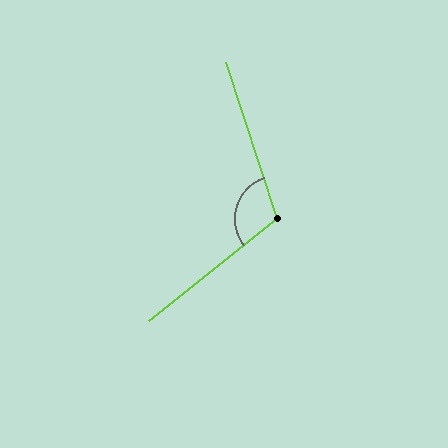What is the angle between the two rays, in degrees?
Approximately 111 degrees.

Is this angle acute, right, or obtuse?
It is obtuse.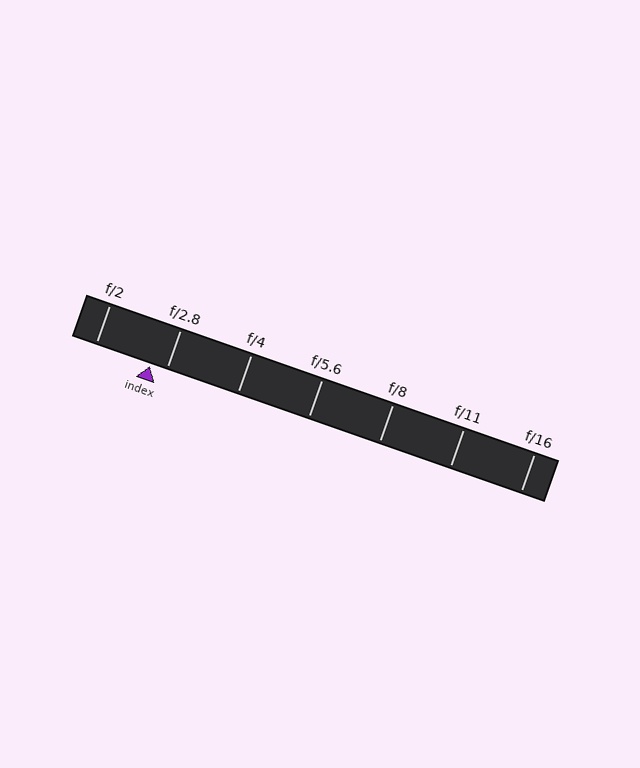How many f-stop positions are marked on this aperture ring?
There are 7 f-stop positions marked.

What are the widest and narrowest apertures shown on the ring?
The widest aperture shown is f/2 and the narrowest is f/16.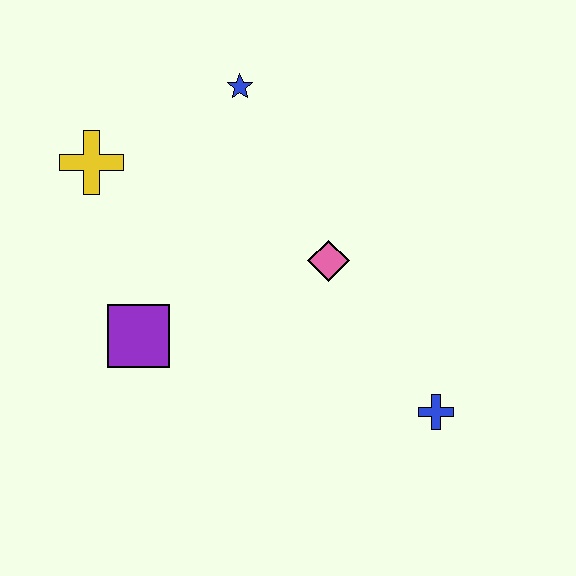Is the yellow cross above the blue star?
No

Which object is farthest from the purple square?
The blue cross is farthest from the purple square.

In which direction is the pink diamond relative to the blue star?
The pink diamond is below the blue star.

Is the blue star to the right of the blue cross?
No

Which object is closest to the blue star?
The yellow cross is closest to the blue star.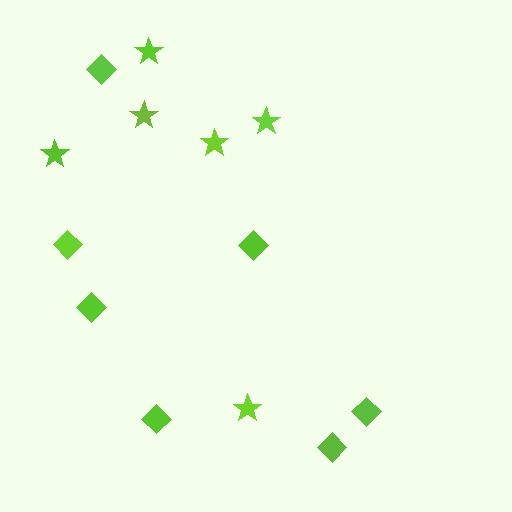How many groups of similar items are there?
There are 2 groups: one group of stars (6) and one group of diamonds (7).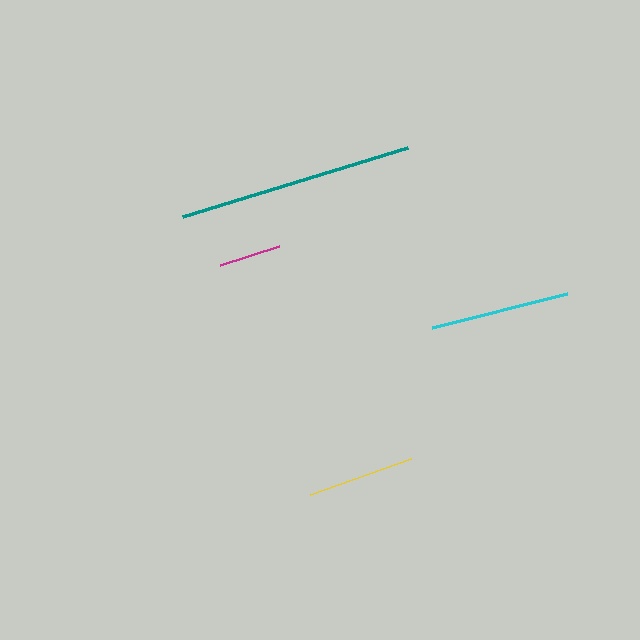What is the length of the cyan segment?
The cyan segment is approximately 139 pixels long.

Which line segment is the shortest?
The magenta line is the shortest at approximately 63 pixels.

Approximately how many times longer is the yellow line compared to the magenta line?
The yellow line is approximately 1.7 times the length of the magenta line.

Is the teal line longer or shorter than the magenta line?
The teal line is longer than the magenta line.